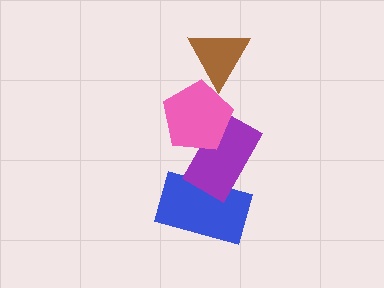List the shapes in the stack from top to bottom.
From top to bottom: the brown triangle, the pink pentagon, the purple rectangle, the blue rectangle.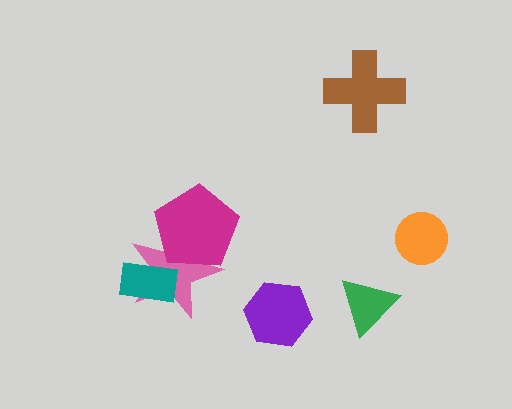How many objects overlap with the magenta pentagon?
1 object overlaps with the magenta pentagon.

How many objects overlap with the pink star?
2 objects overlap with the pink star.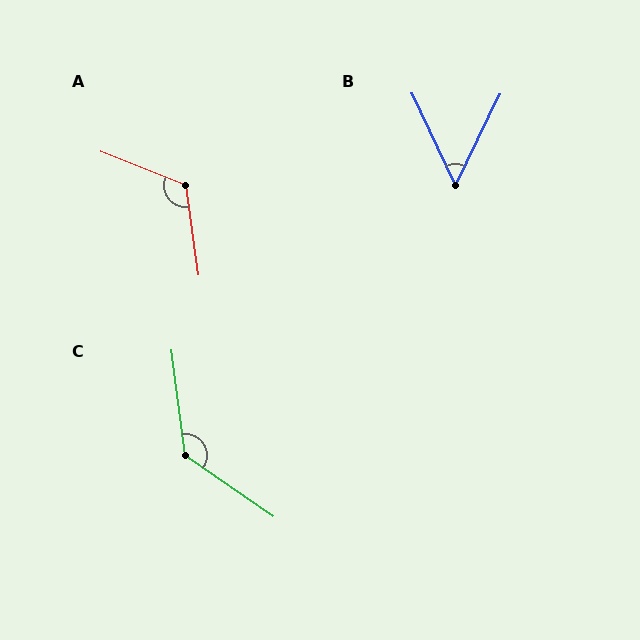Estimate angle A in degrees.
Approximately 120 degrees.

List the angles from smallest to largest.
B (51°), A (120°), C (132°).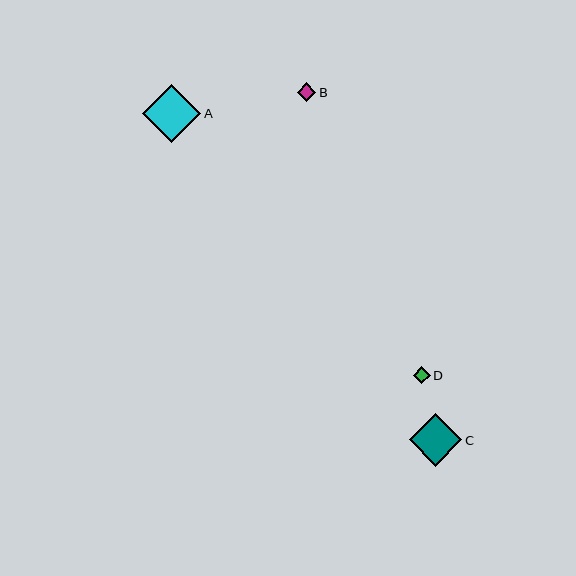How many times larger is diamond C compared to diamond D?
Diamond C is approximately 3.1 times the size of diamond D.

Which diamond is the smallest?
Diamond D is the smallest with a size of approximately 17 pixels.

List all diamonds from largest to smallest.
From largest to smallest: A, C, B, D.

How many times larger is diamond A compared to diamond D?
Diamond A is approximately 3.4 times the size of diamond D.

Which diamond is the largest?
Diamond A is the largest with a size of approximately 58 pixels.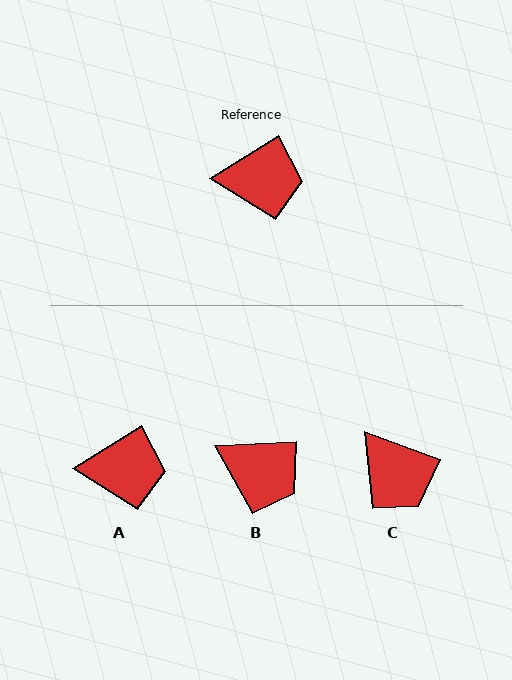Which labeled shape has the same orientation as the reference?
A.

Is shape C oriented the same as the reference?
No, it is off by about 52 degrees.